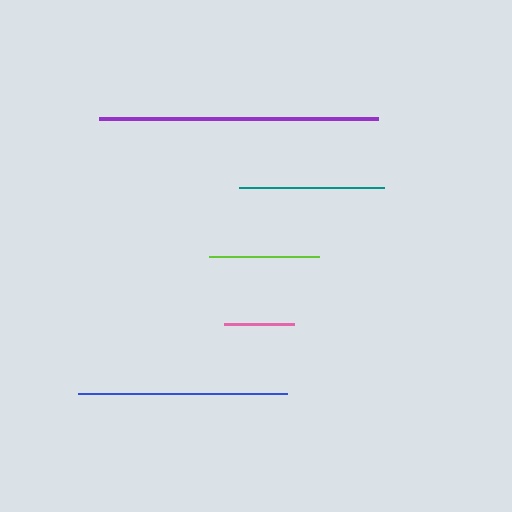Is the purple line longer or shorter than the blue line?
The purple line is longer than the blue line.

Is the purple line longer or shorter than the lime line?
The purple line is longer than the lime line.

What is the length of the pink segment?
The pink segment is approximately 70 pixels long.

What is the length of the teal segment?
The teal segment is approximately 146 pixels long.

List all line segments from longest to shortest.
From longest to shortest: purple, blue, teal, lime, pink.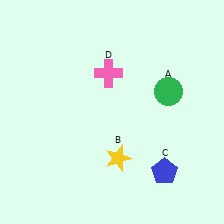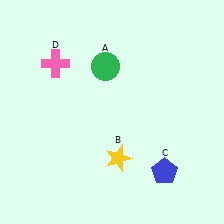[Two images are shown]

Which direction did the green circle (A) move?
The green circle (A) moved left.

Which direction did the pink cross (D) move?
The pink cross (D) moved left.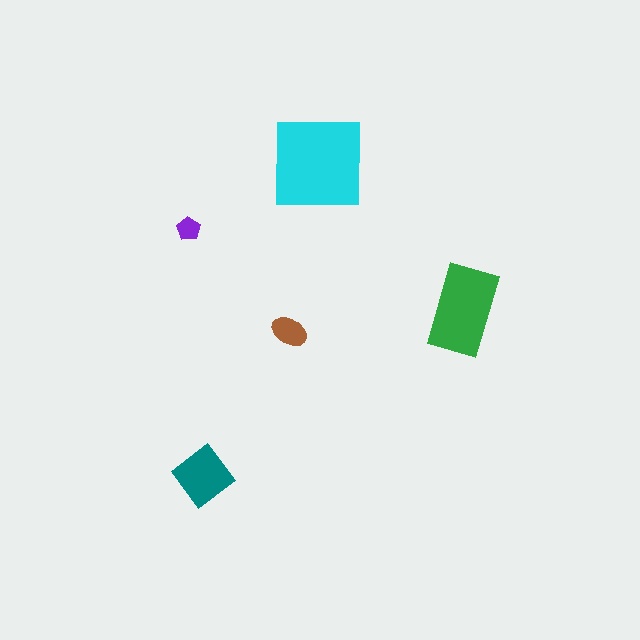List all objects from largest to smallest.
The cyan square, the green rectangle, the teal diamond, the brown ellipse, the purple pentagon.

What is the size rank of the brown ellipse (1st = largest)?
4th.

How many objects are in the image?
There are 5 objects in the image.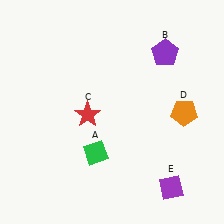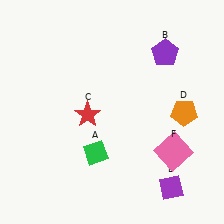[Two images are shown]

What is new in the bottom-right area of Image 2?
A pink square (F) was added in the bottom-right area of Image 2.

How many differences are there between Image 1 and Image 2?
There is 1 difference between the two images.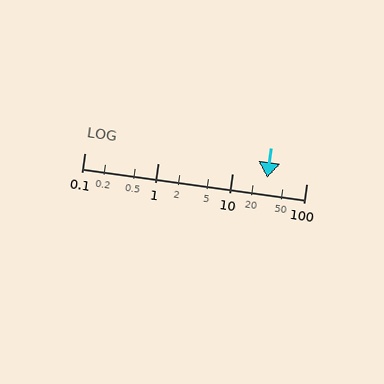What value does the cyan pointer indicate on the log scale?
The pointer indicates approximately 30.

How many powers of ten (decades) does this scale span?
The scale spans 3 decades, from 0.1 to 100.